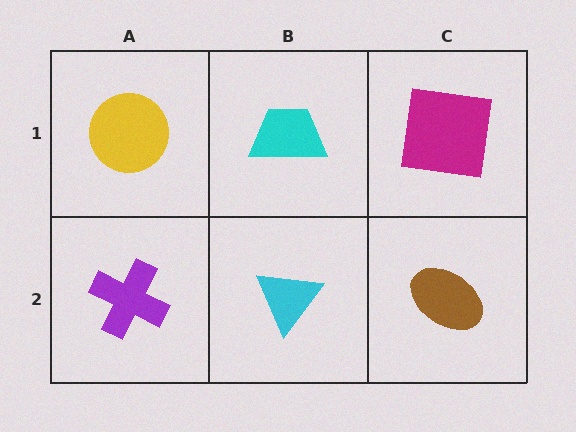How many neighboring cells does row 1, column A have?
2.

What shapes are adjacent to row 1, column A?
A purple cross (row 2, column A), a cyan trapezoid (row 1, column B).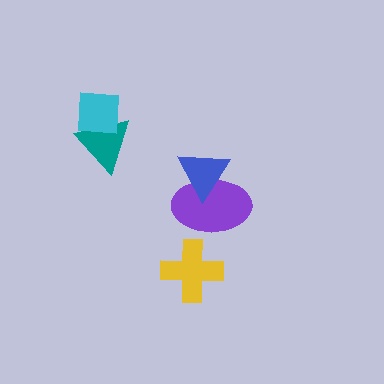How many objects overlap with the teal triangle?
1 object overlaps with the teal triangle.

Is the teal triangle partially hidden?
Yes, it is partially covered by another shape.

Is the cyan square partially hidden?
No, no other shape covers it.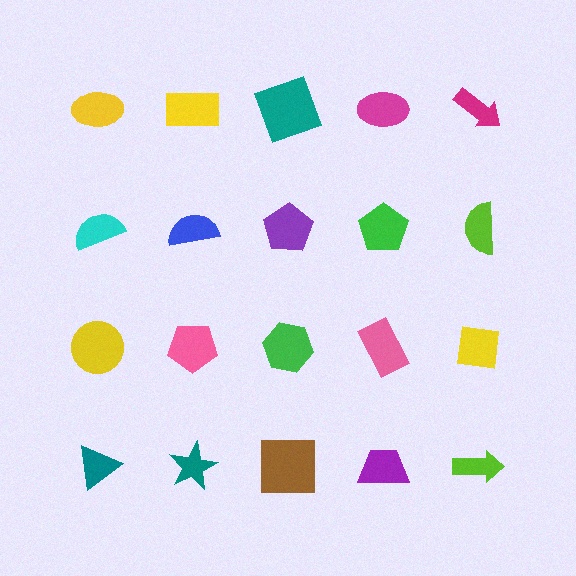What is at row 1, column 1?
A yellow ellipse.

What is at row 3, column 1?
A yellow circle.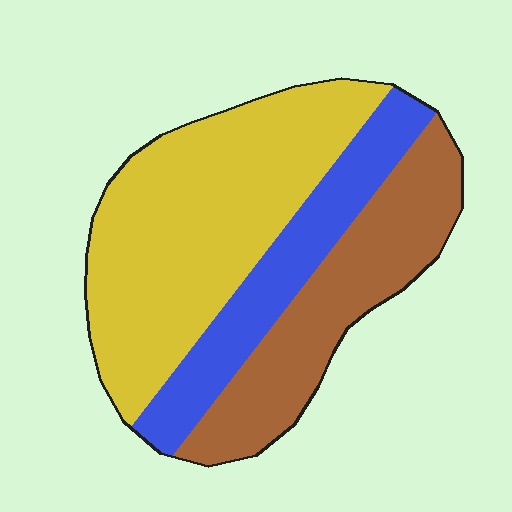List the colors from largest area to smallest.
From largest to smallest: yellow, brown, blue.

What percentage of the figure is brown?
Brown covers about 30% of the figure.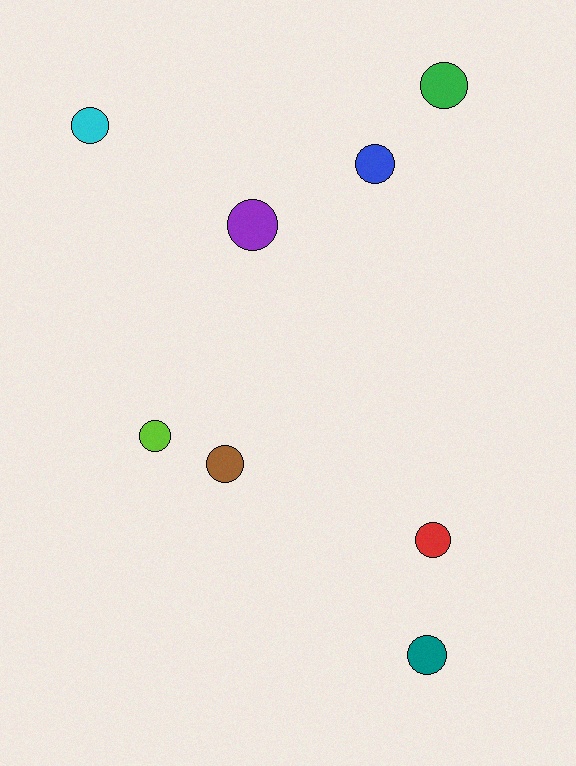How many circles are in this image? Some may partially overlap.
There are 8 circles.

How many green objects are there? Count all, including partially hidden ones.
There is 1 green object.